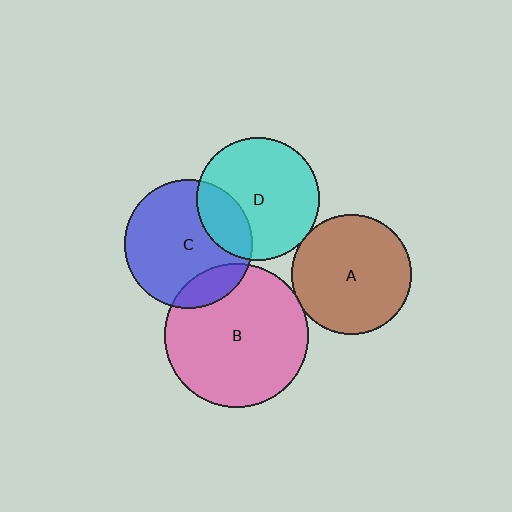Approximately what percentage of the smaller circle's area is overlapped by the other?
Approximately 15%.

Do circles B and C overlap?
Yes.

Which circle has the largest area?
Circle B (pink).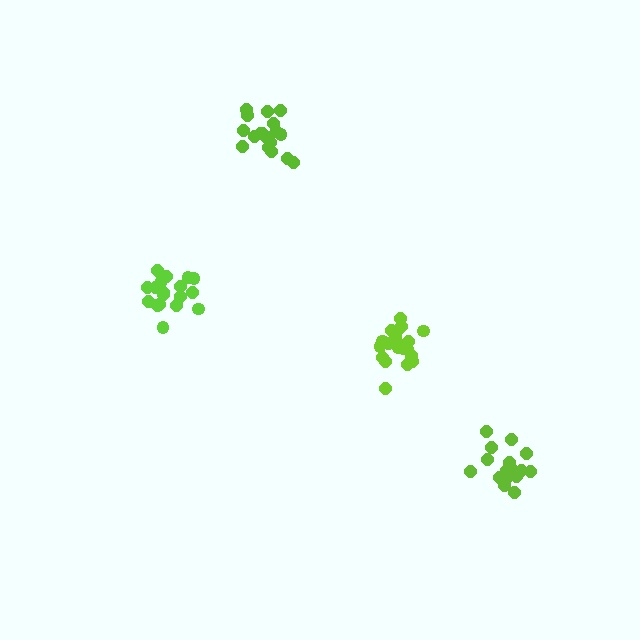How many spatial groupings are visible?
There are 4 spatial groupings.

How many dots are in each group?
Group 1: 20 dots, Group 2: 18 dots, Group 3: 19 dots, Group 4: 16 dots (73 total).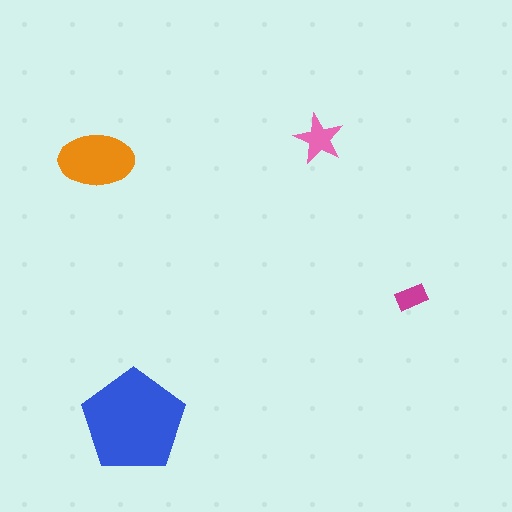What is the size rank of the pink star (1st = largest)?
3rd.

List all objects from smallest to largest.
The magenta rectangle, the pink star, the orange ellipse, the blue pentagon.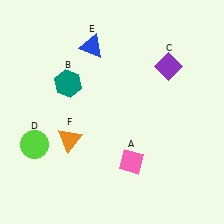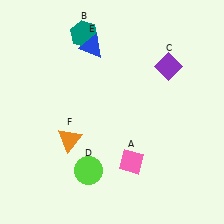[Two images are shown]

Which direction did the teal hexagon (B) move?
The teal hexagon (B) moved up.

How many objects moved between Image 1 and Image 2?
2 objects moved between the two images.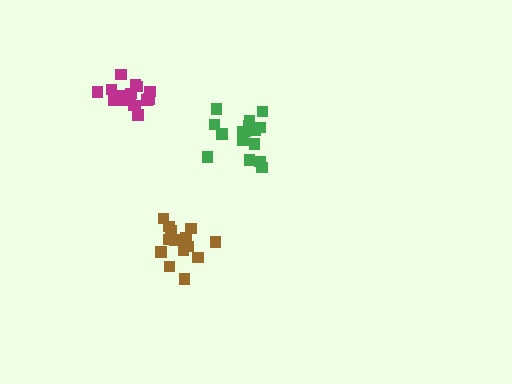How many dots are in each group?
Group 1: 17 dots, Group 2: 14 dots, Group 3: 17 dots (48 total).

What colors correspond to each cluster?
The clusters are colored: green, brown, magenta.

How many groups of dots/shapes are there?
There are 3 groups.